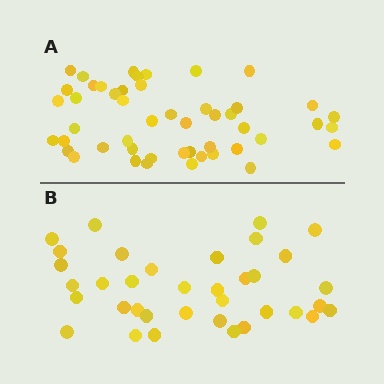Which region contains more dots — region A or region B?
Region A (the top region) has more dots.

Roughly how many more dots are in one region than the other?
Region A has approximately 15 more dots than region B.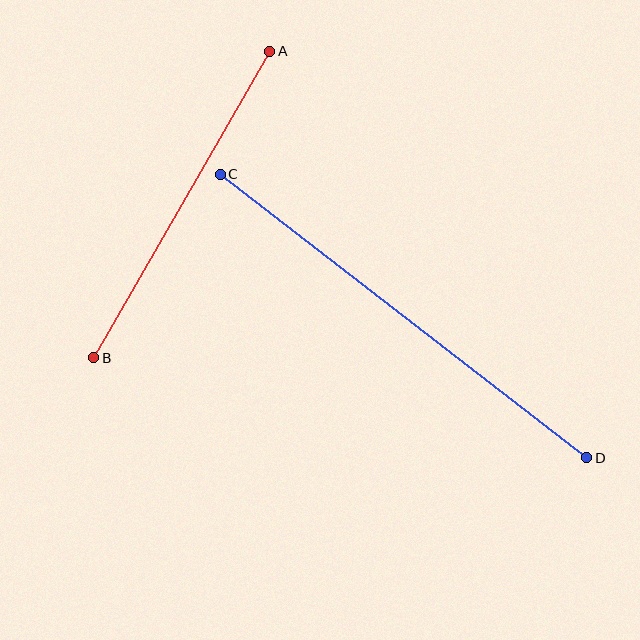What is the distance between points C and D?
The distance is approximately 463 pixels.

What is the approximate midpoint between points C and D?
The midpoint is at approximately (403, 316) pixels.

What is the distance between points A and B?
The distance is approximately 354 pixels.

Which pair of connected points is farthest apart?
Points C and D are farthest apart.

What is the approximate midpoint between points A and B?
The midpoint is at approximately (182, 204) pixels.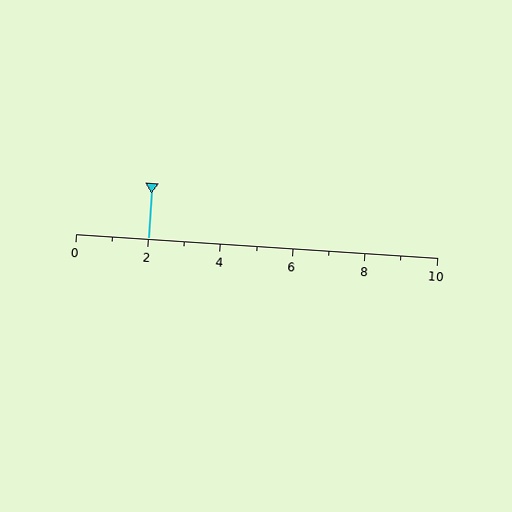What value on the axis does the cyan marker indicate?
The marker indicates approximately 2.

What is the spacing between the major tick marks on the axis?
The major ticks are spaced 2 apart.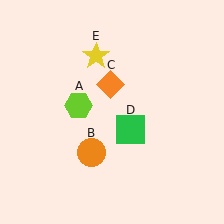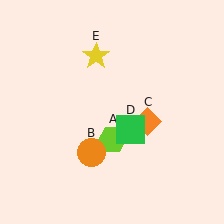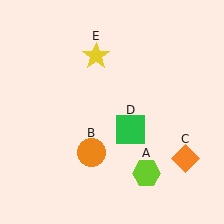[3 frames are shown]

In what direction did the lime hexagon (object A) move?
The lime hexagon (object A) moved down and to the right.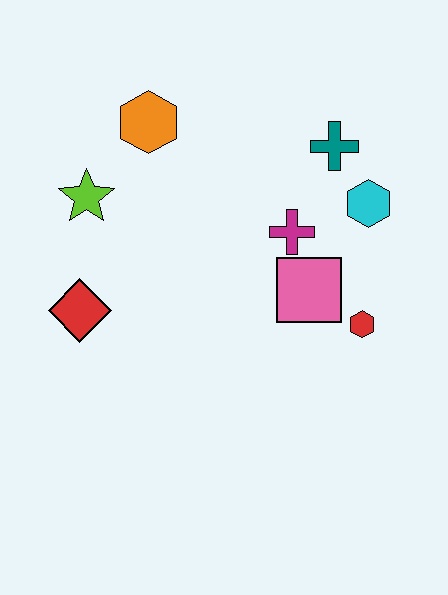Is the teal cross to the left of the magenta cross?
No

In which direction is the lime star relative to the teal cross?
The lime star is to the left of the teal cross.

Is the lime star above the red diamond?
Yes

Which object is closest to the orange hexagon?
The lime star is closest to the orange hexagon.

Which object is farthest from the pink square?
The lime star is farthest from the pink square.